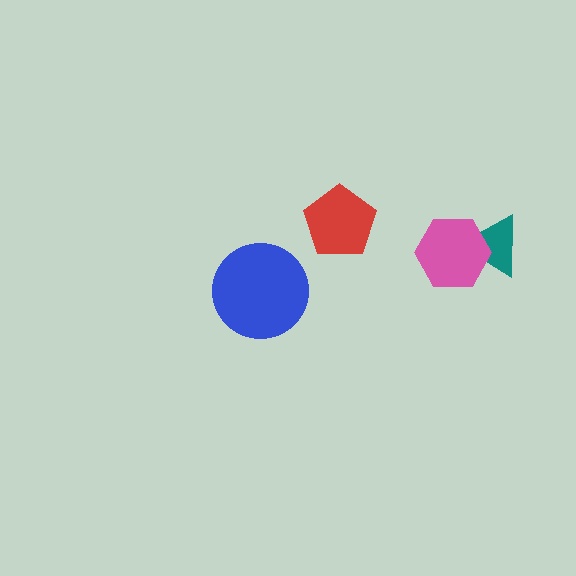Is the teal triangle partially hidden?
Yes, it is partially covered by another shape.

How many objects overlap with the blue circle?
0 objects overlap with the blue circle.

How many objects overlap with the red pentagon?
0 objects overlap with the red pentagon.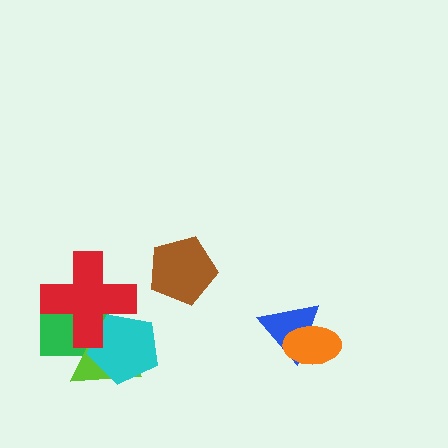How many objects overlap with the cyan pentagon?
3 objects overlap with the cyan pentagon.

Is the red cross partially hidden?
No, no other shape covers it.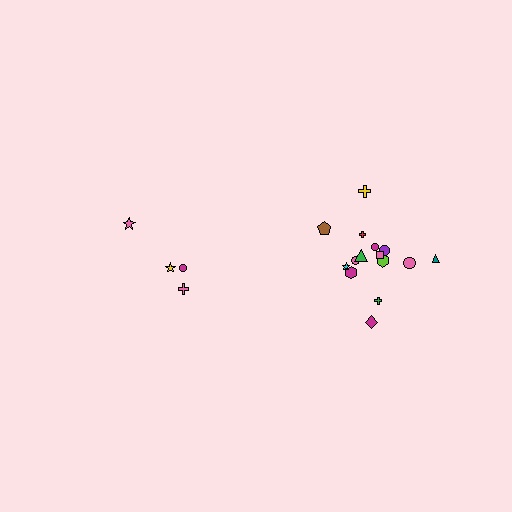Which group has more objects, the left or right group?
The right group.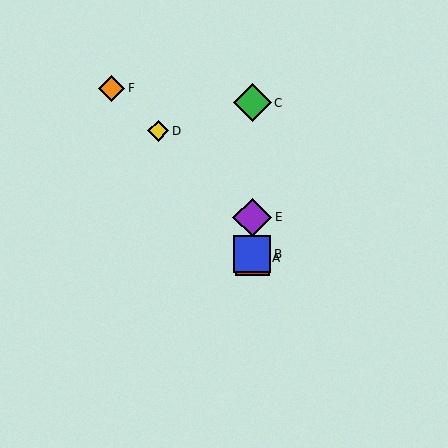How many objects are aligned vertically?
4 objects (A, B, C, E) are aligned vertically.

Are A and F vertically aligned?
No, A is at x≈252 and F is at x≈112.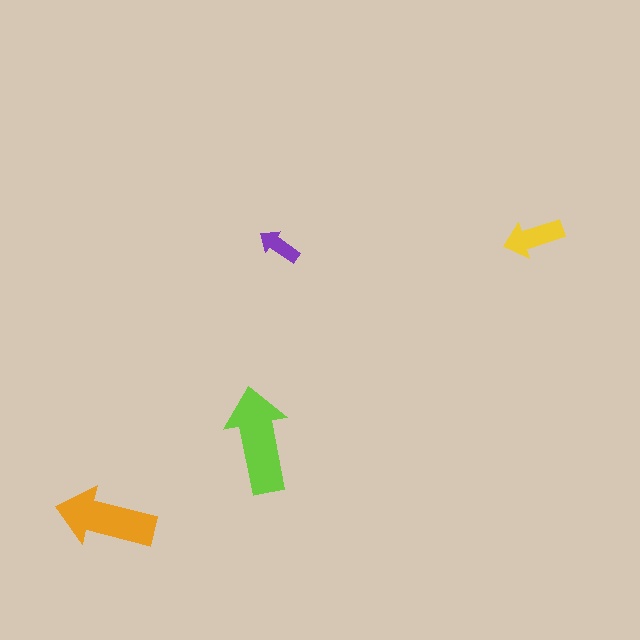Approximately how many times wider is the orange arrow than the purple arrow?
About 2.5 times wider.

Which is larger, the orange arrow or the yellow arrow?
The orange one.